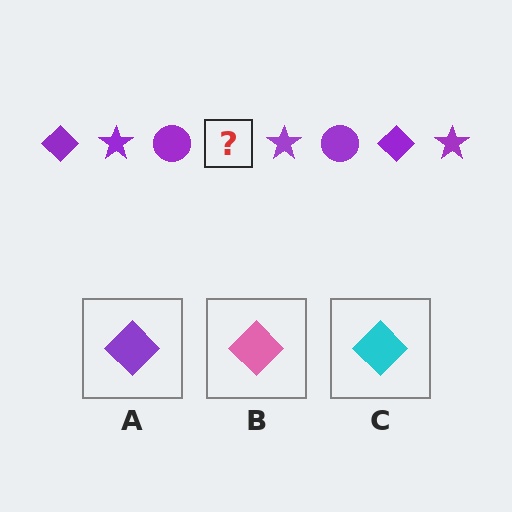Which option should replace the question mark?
Option A.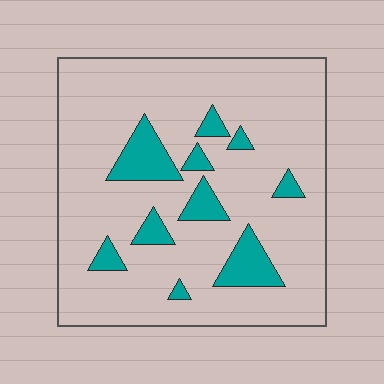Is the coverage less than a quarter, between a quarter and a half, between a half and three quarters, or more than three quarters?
Less than a quarter.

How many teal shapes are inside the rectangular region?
10.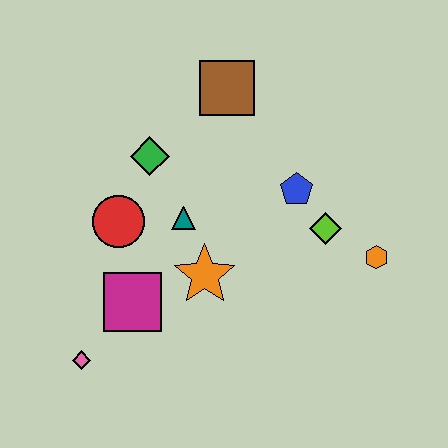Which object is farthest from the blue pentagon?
The pink diamond is farthest from the blue pentagon.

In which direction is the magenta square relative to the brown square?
The magenta square is below the brown square.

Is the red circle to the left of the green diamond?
Yes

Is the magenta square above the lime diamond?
No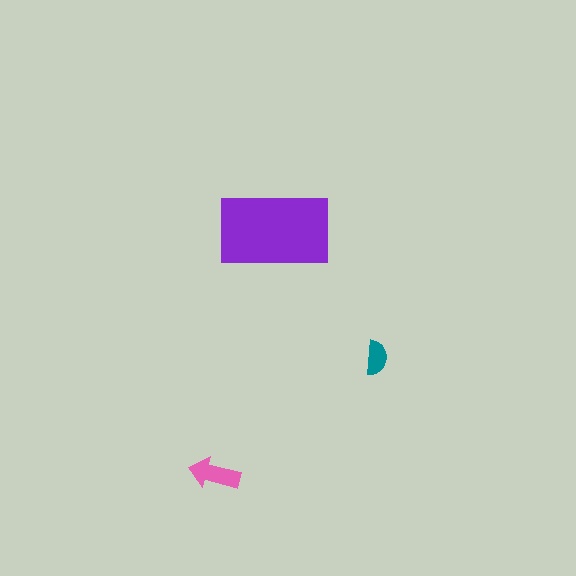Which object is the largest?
The purple rectangle.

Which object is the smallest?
The teal semicircle.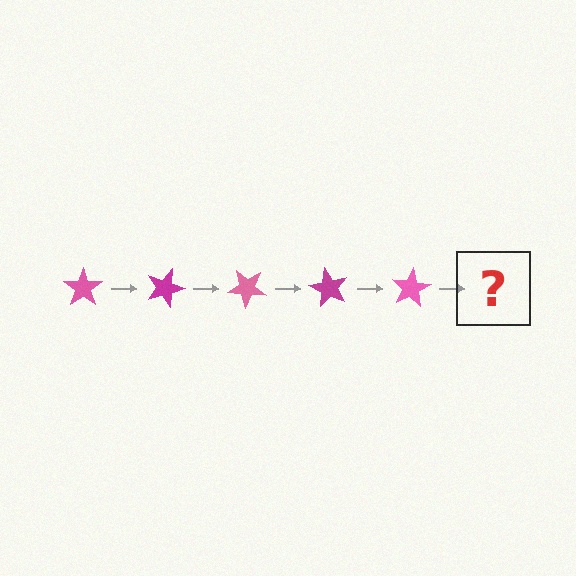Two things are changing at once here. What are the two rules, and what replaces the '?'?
The two rules are that it rotates 20 degrees each step and the color cycles through pink and magenta. The '?' should be a magenta star, rotated 100 degrees from the start.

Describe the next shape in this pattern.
It should be a magenta star, rotated 100 degrees from the start.